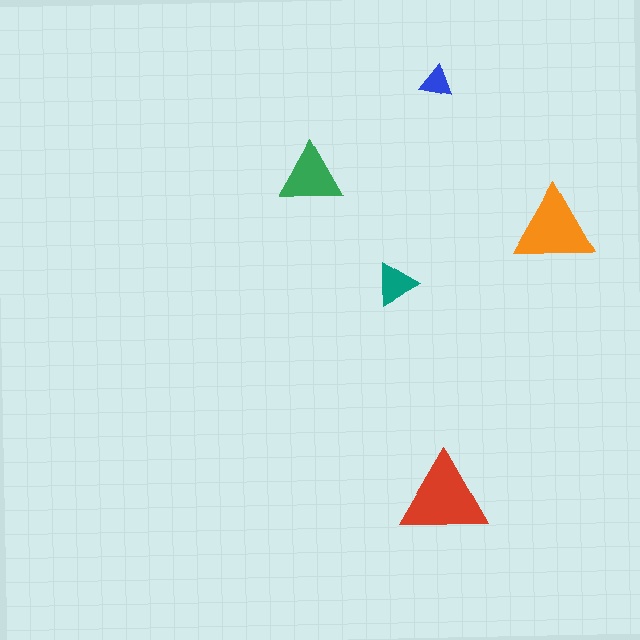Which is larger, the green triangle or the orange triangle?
The orange one.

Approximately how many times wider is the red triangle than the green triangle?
About 1.5 times wider.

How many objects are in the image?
There are 5 objects in the image.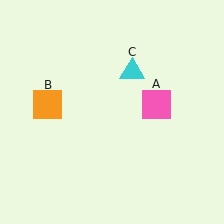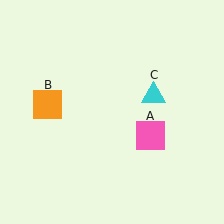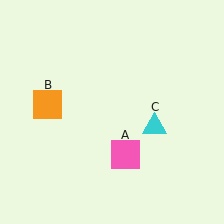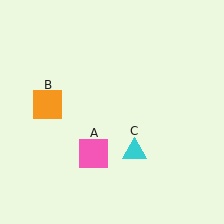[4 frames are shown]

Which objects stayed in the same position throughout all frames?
Orange square (object B) remained stationary.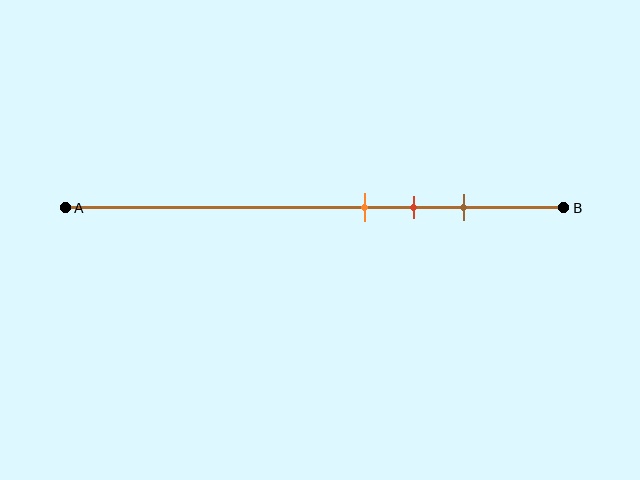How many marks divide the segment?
There are 3 marks dividing the segment.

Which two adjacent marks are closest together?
The orange and red marks are the closest adjacent pair.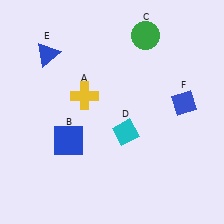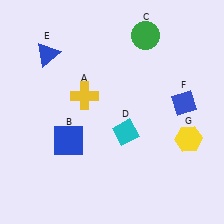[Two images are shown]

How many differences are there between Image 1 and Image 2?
There is 1 difference between the two images.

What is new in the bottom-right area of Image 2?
A yellow hexagon (G) was added in the bottom-right area of Image 2.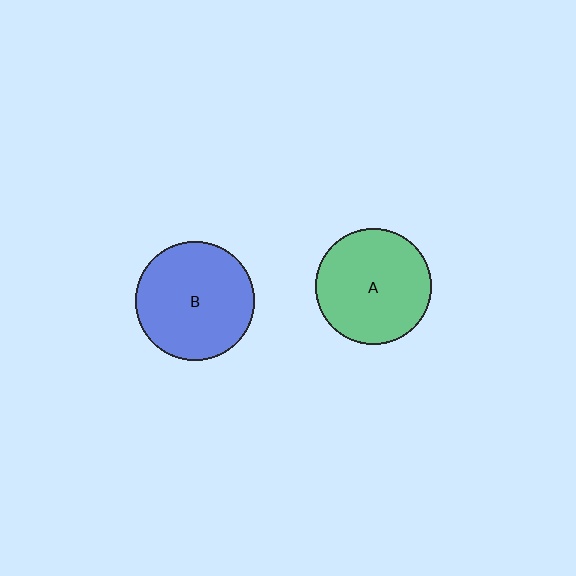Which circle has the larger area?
Circle B (blue).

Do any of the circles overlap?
No, none of the circles overlap.